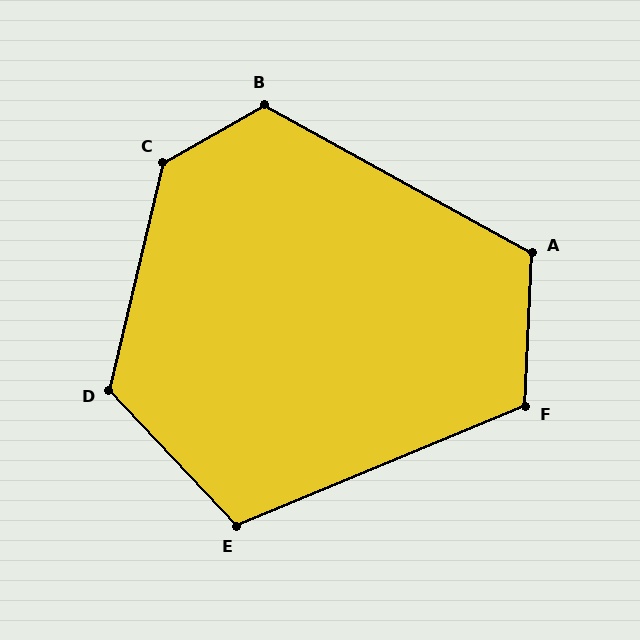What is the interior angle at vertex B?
Approximately 121 degrees (obtuse).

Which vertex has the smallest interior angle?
E, at approximately 111 degrees.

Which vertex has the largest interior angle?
C, at approximately 133 degrees.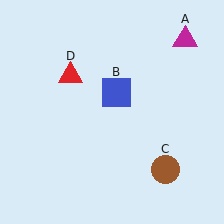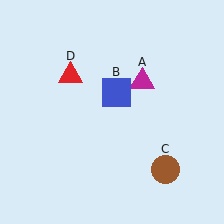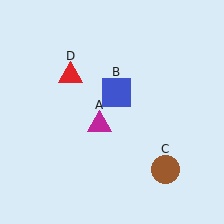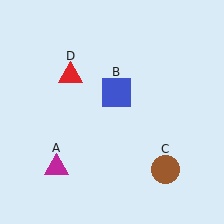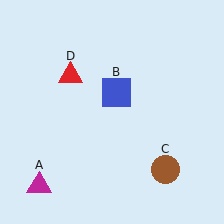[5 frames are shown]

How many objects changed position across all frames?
1 object changed position: magenta triangle (object A).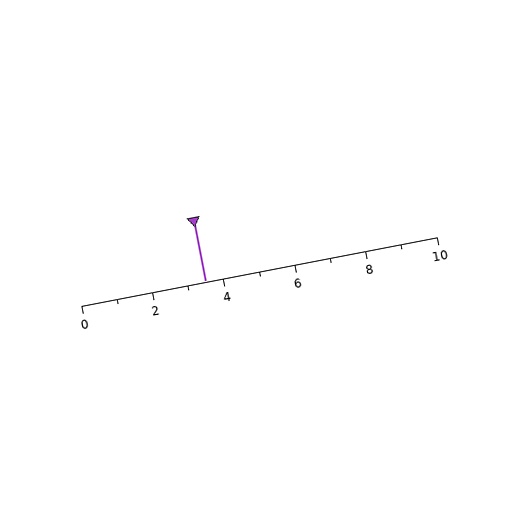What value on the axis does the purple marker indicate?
The marker indicates approximately 3.5.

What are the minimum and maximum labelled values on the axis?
The axis runs from 0 to 10.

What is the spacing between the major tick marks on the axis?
The major ticks are spaced 2 apart.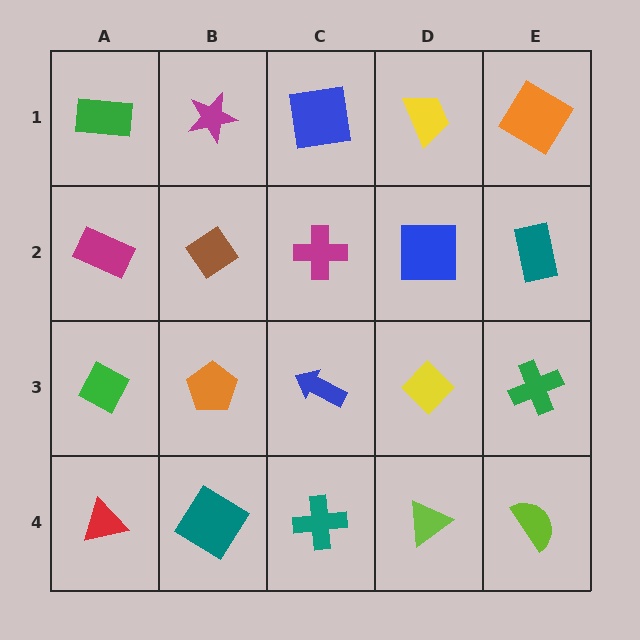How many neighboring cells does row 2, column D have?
4.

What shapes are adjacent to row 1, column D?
A blue square (row 2, column D), a blue square (row 1, column C), an orange diamond (row 1, column E).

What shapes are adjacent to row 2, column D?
A yellow trapezoid (row 1, column D), a yellow diamond (row 3, column D), a magenta cross (row 2, column C), a teal rectangle (row 2, column E).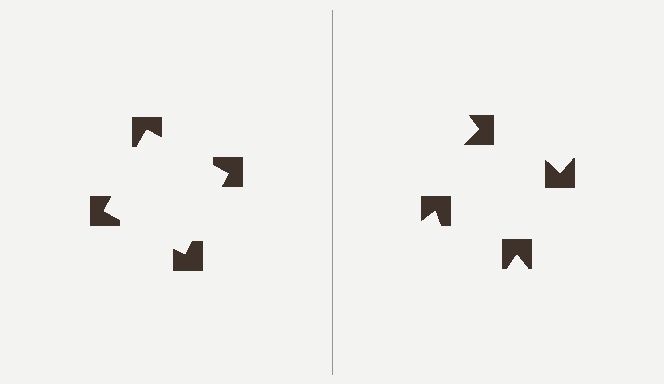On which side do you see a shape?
An illusory square appears on the left side. On the right side the wedge cuts are rotated, so no coherent shape forms.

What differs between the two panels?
The notched squares are positioned identically on both sides; only the wedge orientations differ. On the left they align to a square; on the right they are misaligned.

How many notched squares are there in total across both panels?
8 — 4 on each side.